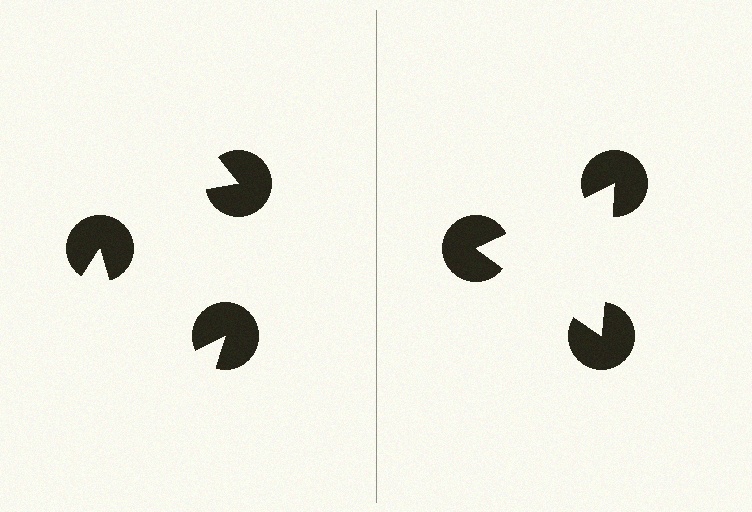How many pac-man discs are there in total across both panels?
6 — 3 on each side.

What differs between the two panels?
The pac-man discs are positioned identically on both sides; only the wedge orientations differ. On the right they align to a triangle; on the left they are misaligned.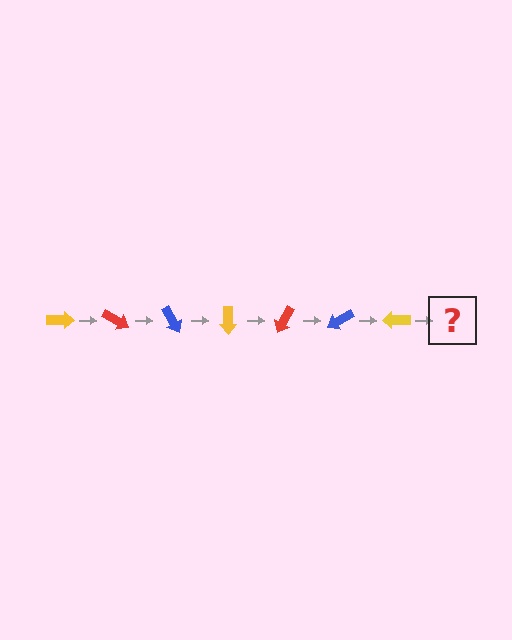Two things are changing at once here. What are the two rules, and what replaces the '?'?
The two rules are that it rotates 30 degrees each step and the color cycles through yellow, red, and blue. The '?' should be a red arrow, rotated 210 degrees from the start.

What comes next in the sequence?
The next element should be a red arrow, rotated 210 degrees from the start.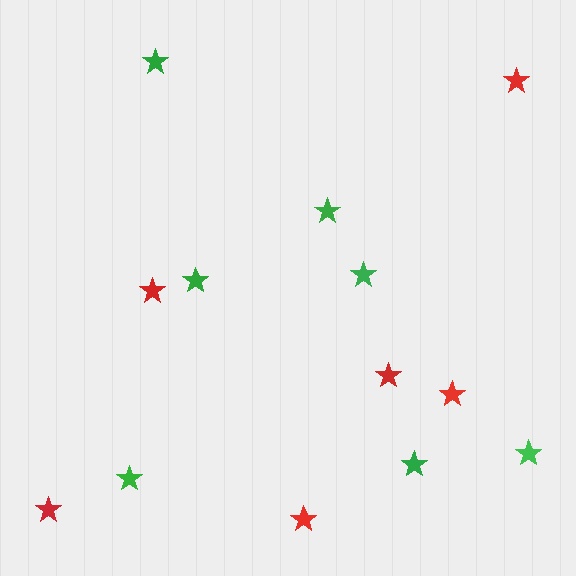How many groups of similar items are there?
There are 2 groups: one group of red stars (6) and one group of green stars (7).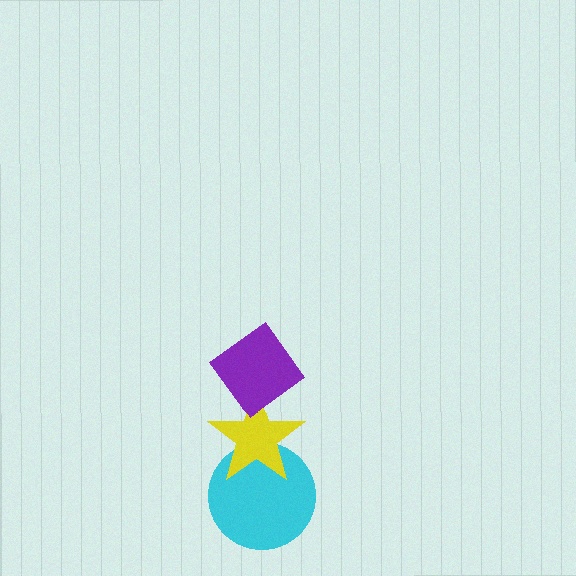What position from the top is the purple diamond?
The purple diamond is 1st from the top.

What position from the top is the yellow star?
The yellow star is 2nd from the top.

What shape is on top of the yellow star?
The purple diamond is on top of the yellow star.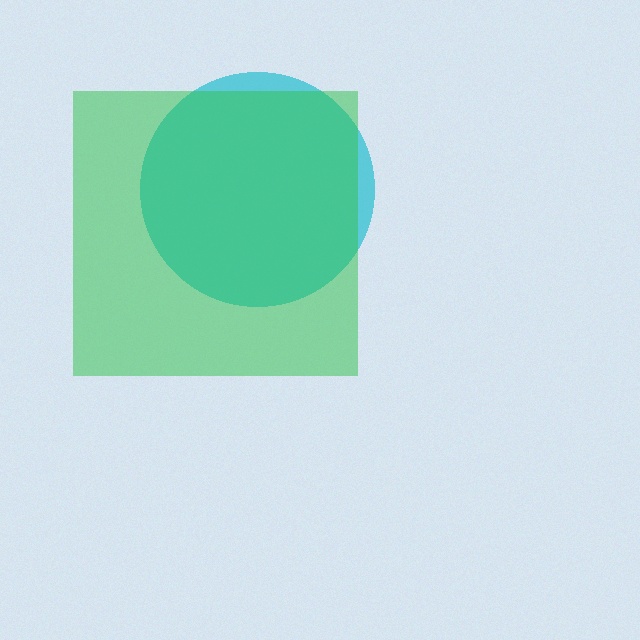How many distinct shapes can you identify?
There are 2 distinct shapes: a cyan circle, a green square.